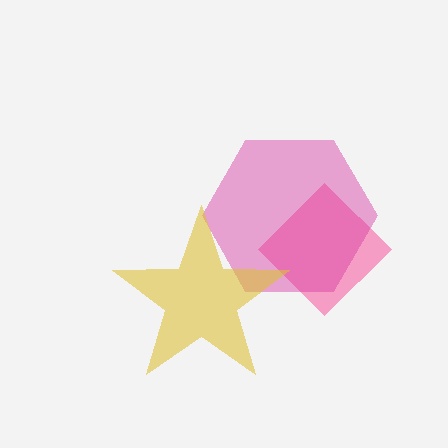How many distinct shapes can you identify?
There are 3 distinct shapes: a pink diamond, a magenta hexagon, a yellow star.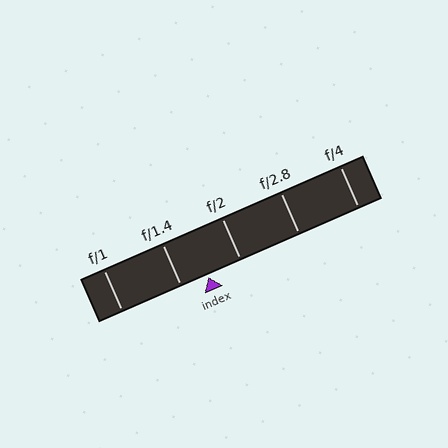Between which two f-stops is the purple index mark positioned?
The index mark is between f/1.4 and f/2.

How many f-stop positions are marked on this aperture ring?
There are 5 f-stop positions marked.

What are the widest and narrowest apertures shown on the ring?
The widest aperture shown is f/1 and the narrowest is f/4.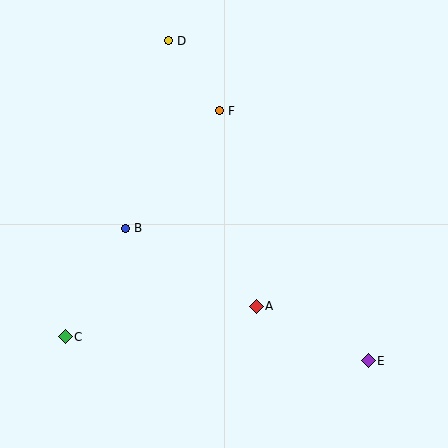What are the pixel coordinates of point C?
Point C is at (65, 337).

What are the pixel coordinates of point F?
Point F is at (219, 111).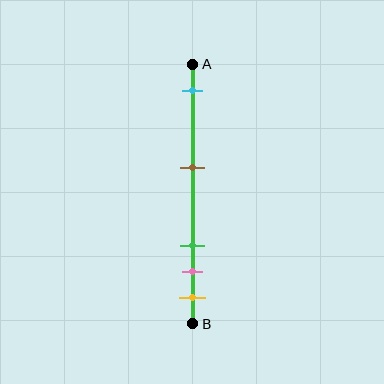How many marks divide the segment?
There are 5 marks dividing the segment.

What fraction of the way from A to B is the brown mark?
The brown mark is approximately 40% (0.4) of the way from A to B.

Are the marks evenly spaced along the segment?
No, the marks are not evenly spaced.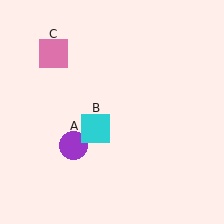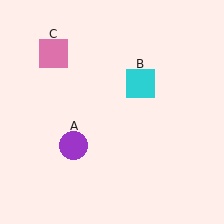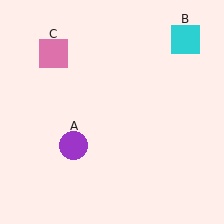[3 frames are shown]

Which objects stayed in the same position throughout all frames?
Purple circle (object A) and pink square (object C) remained stationary.